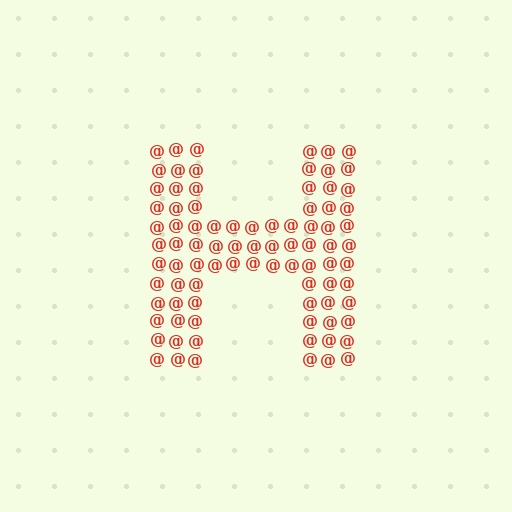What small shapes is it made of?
It is made of small at signs.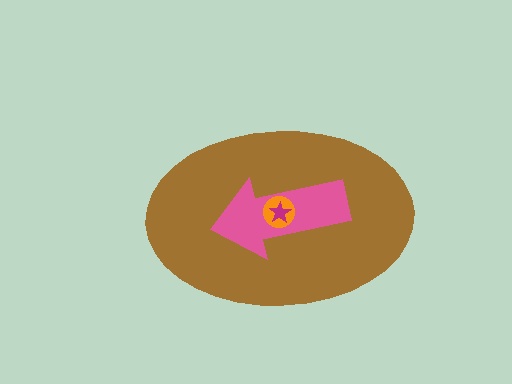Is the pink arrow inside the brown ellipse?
Yes.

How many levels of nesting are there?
4.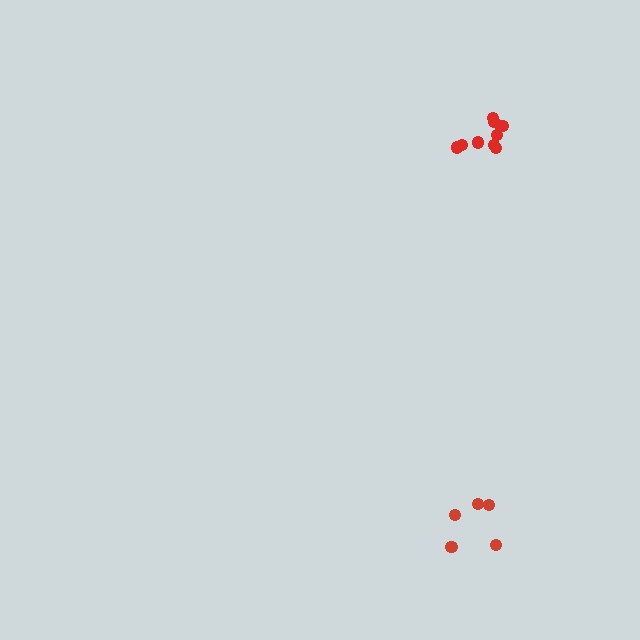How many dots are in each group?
Group 1: 5 dots, Group 2: 10 dots (15 total).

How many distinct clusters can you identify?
There are 2 distinct clusters.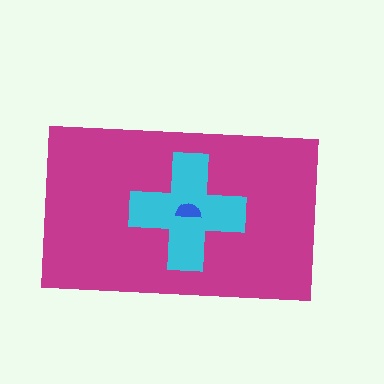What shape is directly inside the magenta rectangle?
The cyan cross.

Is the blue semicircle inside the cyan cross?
Yes.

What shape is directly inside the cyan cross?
The blue semicircle.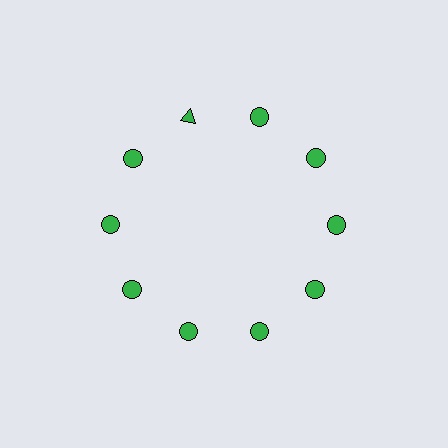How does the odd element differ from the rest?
It has a different shape: triangle instead of circle.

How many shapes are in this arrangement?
There are 10 shapes arranged in a ring pattern.